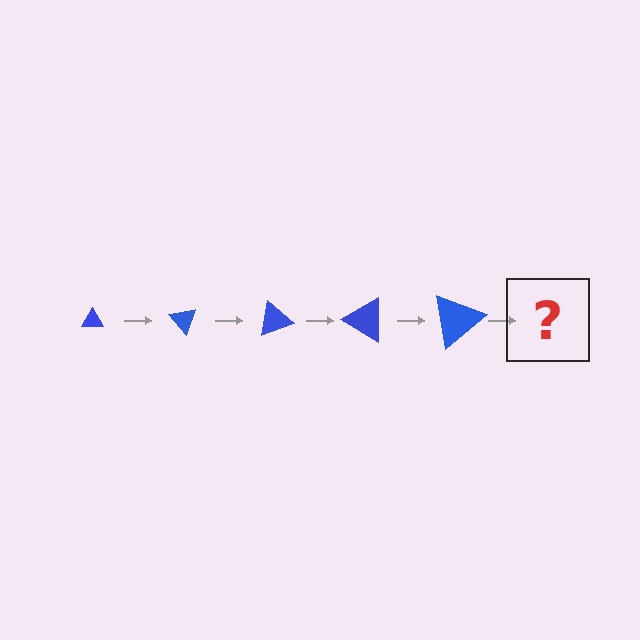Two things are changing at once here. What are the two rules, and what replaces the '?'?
The two rules are that the triangle grows larger each step and it rotates 50 degrees each step. The '?' should be a triangle, larger than the previous one and rotated 250 degrees from the start.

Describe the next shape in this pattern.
It should be a triangle, larger than the previous one and rotated 250 degrees from the start.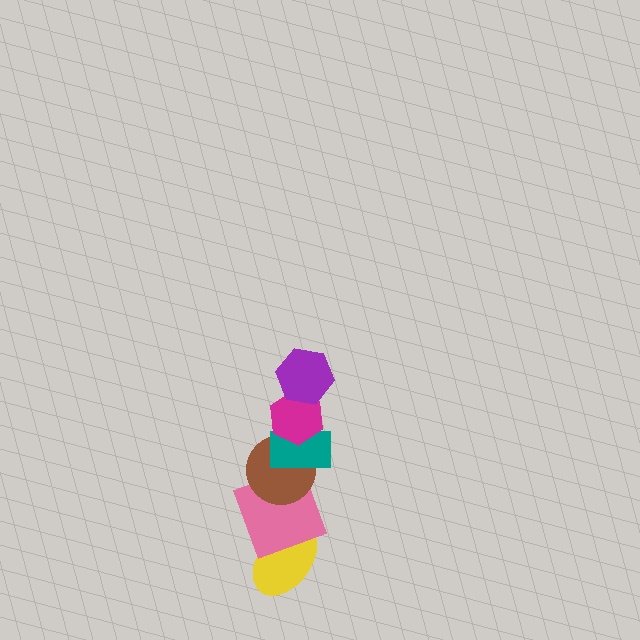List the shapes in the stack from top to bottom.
From top to bottom: the purple hexagon, the magenta hexagon, the teal rectangle, the brown circle, the pink square, the yellow ellipse.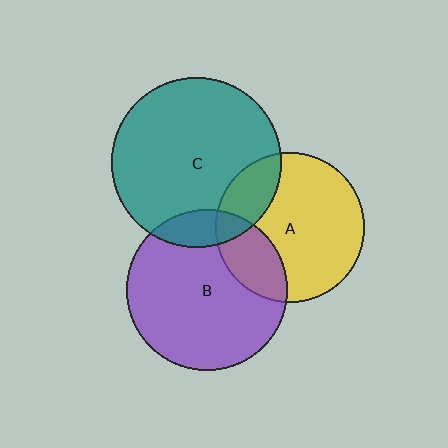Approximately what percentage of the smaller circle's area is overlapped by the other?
Approximately 25%.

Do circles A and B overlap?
Yes.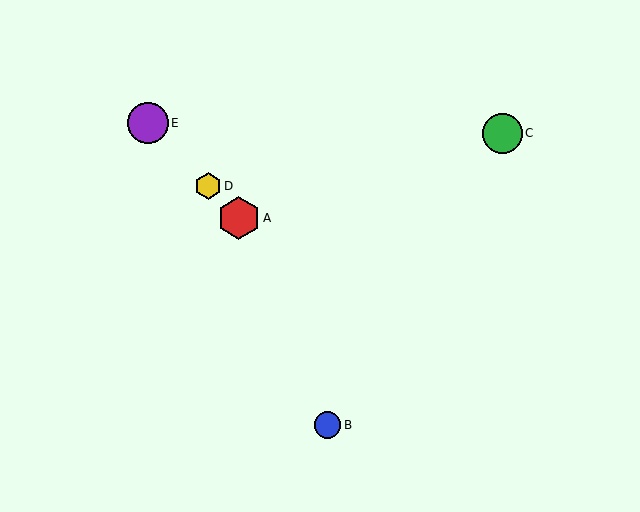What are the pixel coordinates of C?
Object C is at (502, 133).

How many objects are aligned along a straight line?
3 objects (A, D, E) are aligned along a straight line.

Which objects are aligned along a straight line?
Objects A, D, E are aligned along a straight line.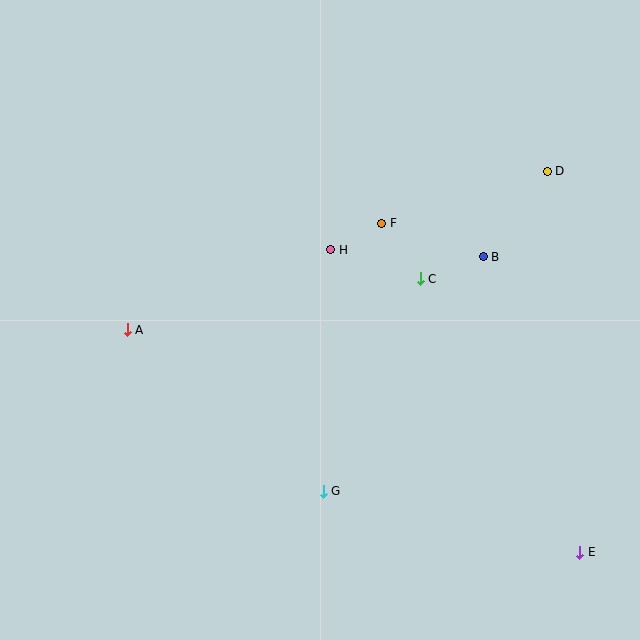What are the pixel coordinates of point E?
Point E is at (580, 552).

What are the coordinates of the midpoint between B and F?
The midpoint between B and F is at (433, 240).